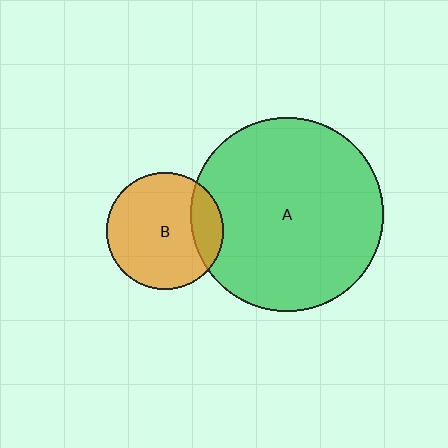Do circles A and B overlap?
Yes.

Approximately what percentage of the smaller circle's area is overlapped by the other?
Approximately 20%.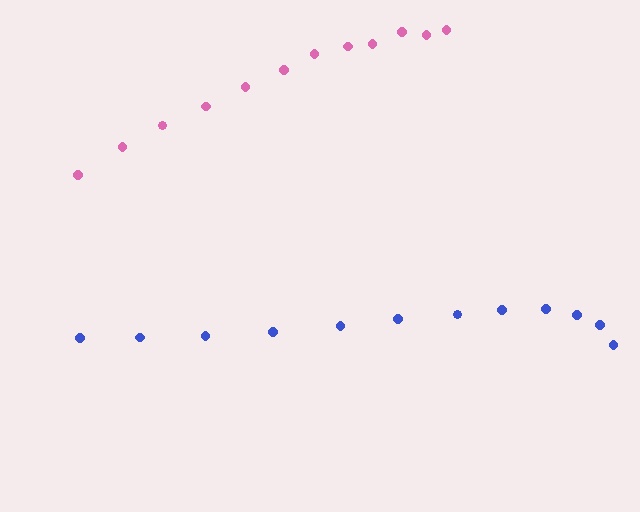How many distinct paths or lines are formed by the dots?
There are 2 distinct paths.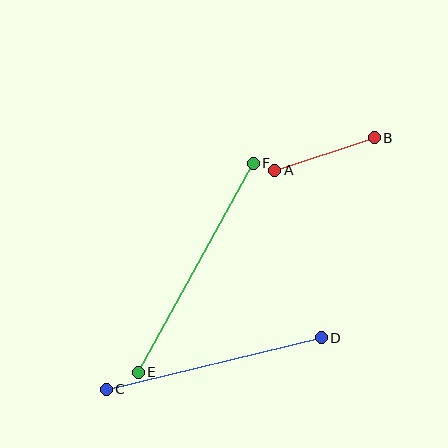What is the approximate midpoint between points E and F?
The midpoint is at approximately (196, 268) pixels.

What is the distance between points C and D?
The distance is approximately 221 pixels.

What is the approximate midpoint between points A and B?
The midpoint is at approximately (324, 154) pixels.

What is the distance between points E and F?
The distance is approximately 238 pixels.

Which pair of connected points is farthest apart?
Points E and F are farthest apart.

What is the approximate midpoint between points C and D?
The midpoint is at approximately (214, 363) pixels.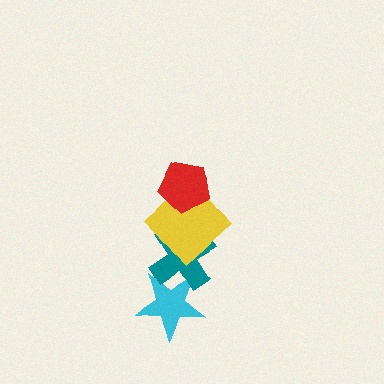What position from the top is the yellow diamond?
The yellow diamond is 2nd from the top.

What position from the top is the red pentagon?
The red pentagon is 1st from the top.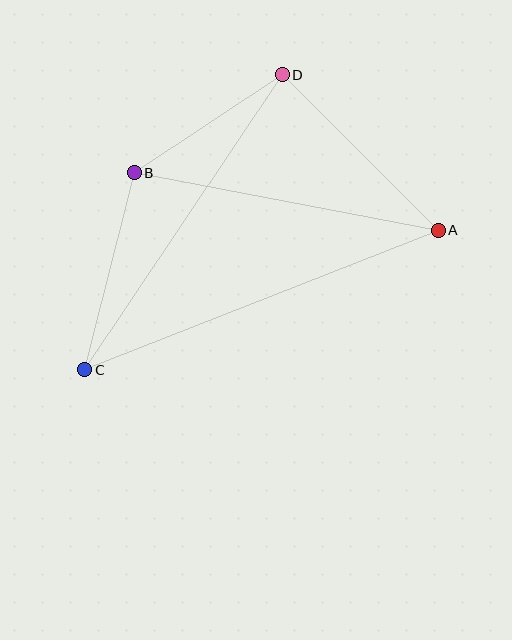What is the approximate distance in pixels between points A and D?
The distance between A and D is approximately 220 pixels.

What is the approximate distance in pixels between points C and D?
The distance between C and D is approximately 355 pixels.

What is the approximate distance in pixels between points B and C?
The distance between B and C is approximately 203 pixels.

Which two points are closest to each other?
Points B and D are closest to each other.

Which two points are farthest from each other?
Points A and C are farthest from each other.